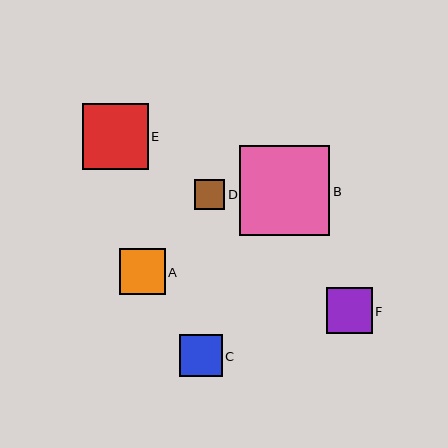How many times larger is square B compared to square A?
Square B is approximately 2.0 times the size of square A.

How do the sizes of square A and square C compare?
Square A and square C are approximately the same size.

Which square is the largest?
Square B is the largest with a size of approximately 90 pixels.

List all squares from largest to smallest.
From largest to smallest: B, E, F, A, C, D.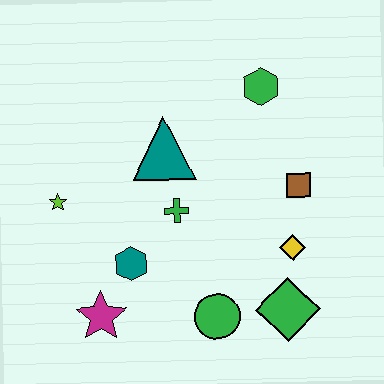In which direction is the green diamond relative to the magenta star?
The green diamond is to the right of the magenta star.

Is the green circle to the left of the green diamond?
Yes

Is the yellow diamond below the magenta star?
No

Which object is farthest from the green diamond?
The lime star is farthest from the green diamond.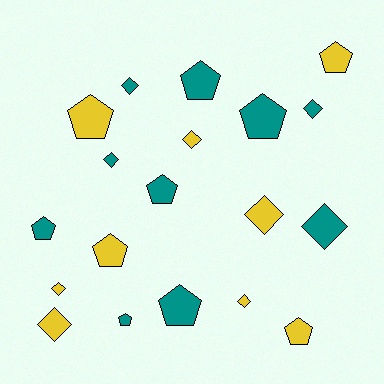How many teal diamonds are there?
There are 4 teal diamonds.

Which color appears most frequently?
Teal, with 10 objects.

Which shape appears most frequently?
Pentagon, with 10 objects.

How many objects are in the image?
There are 19 objects.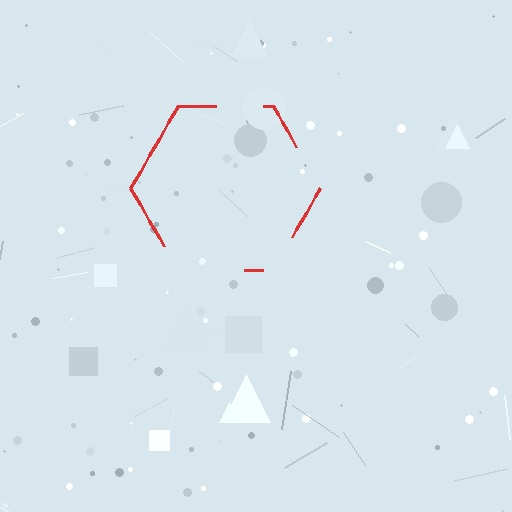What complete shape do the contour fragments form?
The contour fragments form a hexagon.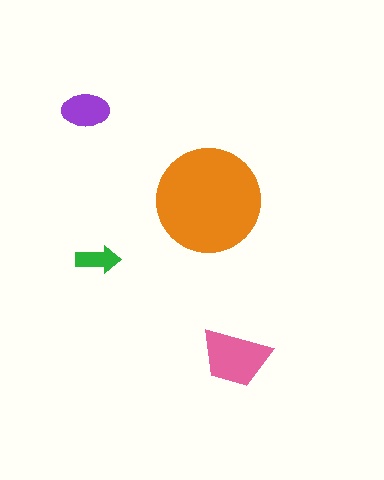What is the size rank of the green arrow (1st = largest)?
4th.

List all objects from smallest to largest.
The green arrow, the purple ellipse, the pink trapezoid, the orange circle.